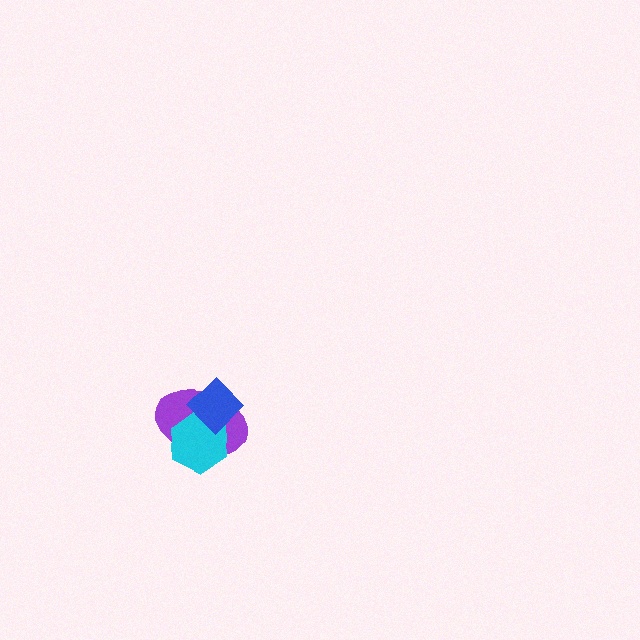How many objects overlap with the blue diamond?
2 objects overlap with the blue diamond.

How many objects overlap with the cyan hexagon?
2 objects overlap with the cyan hexagon.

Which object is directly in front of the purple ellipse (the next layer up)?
The cyan hexagon is directly in front of the purple ellipse.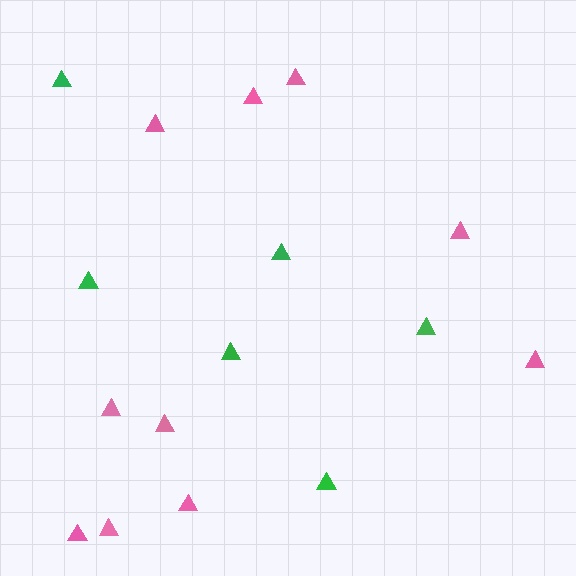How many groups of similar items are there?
There are 2 groups: one group of green triangles (6) and one group of pink triangles (10).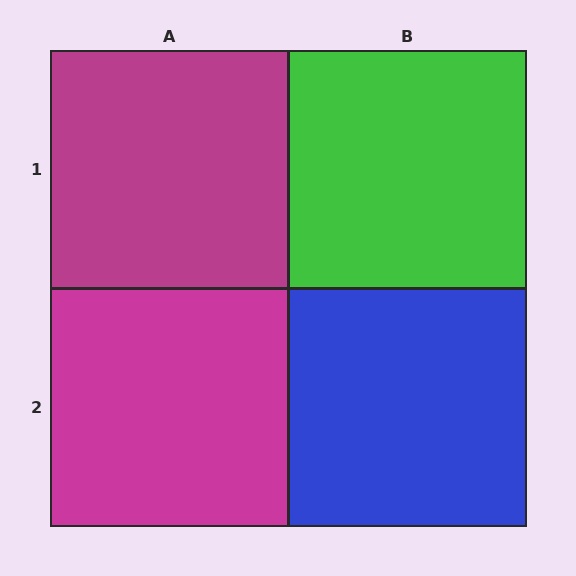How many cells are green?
1 cell is green.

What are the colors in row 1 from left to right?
Magenta, green.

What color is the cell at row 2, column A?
Magenta.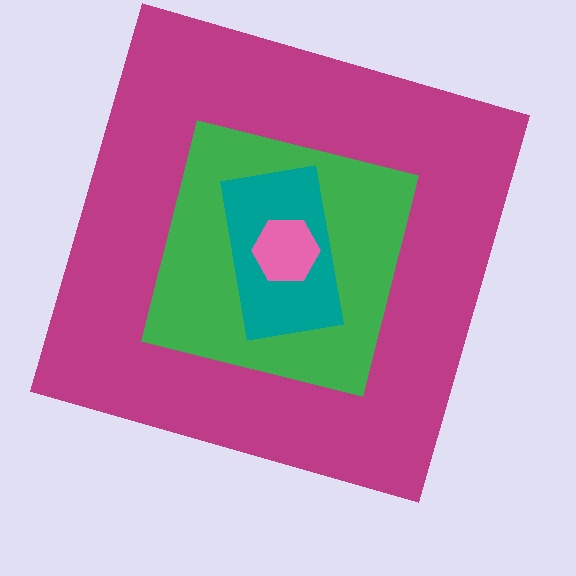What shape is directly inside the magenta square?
The green square.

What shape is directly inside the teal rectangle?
The pink hexagon.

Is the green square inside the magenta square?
Yes.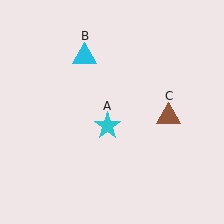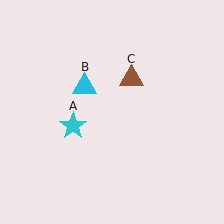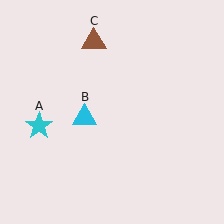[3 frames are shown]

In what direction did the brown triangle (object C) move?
The brown triangle (object C) moved up and to the left.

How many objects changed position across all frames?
3 objects changed position: cyan star (object A), cyan triangle (object B), brown triangle (object C).